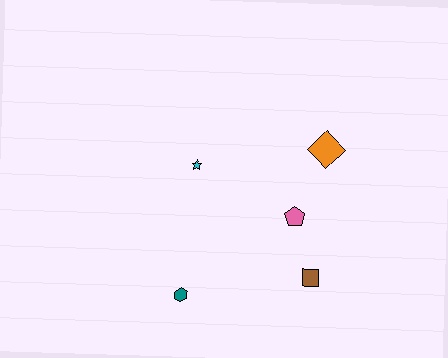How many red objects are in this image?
There are no red objects.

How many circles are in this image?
There are no circles.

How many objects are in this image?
There are 5 objects.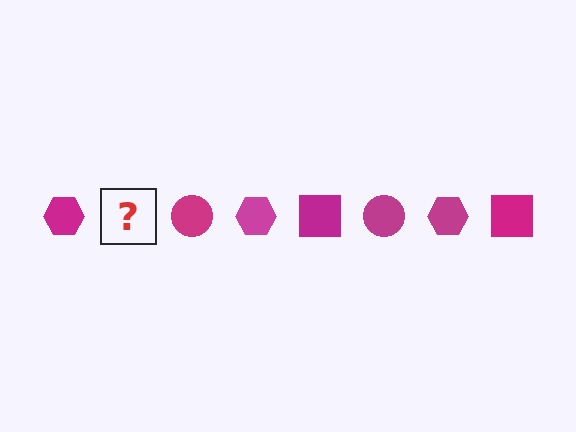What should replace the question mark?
The question mark should be replaced with a magenta square.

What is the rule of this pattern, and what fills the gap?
The rule is that the pattern cycles through hexagon, square, circle shapes in magenta. The gap should be filled with a magenta square.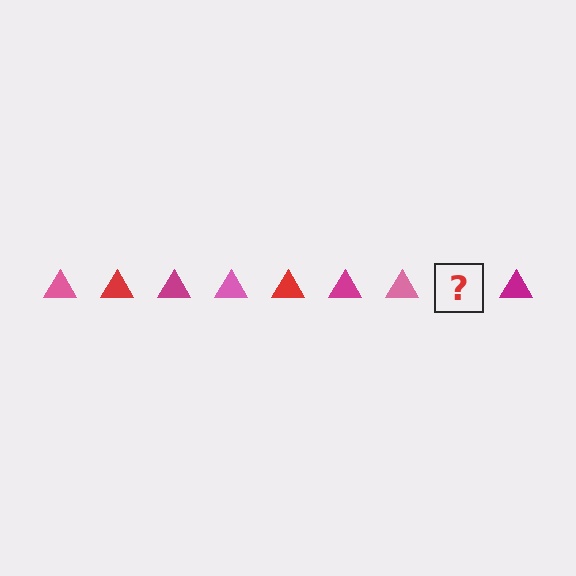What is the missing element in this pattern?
The missing element is a red triangle.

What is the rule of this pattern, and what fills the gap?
The rule is that the pattern cycles through pink, red, magenta triangles. The gap should be filled with a red triangle.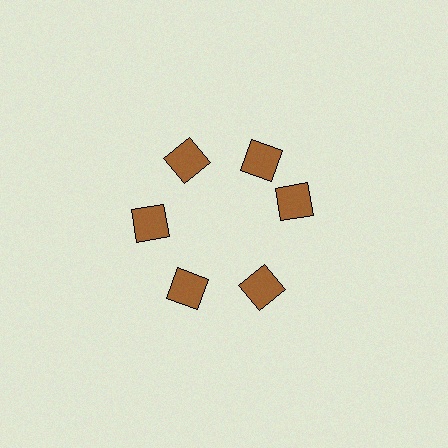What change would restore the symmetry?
The symmetry would be restored by rotating it back into even spacing with its neighbors so that all 6 squares sit at equal angles and equal distance from the center.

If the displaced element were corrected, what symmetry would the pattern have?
It would have 6-fold rotational symmetry — the pattern would map onto itself every 60 degrees.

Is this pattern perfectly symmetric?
No. The 6 brown squares are arranged in a ring, but one element near the 3 o'clock position is rotated out of alignment along the ring, breaking the 6-fold rotational symmetry.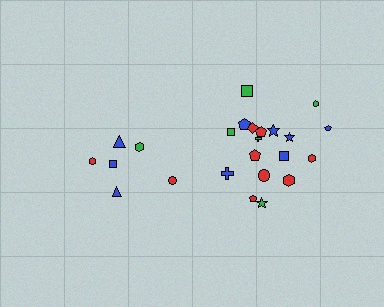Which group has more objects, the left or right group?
The right group.